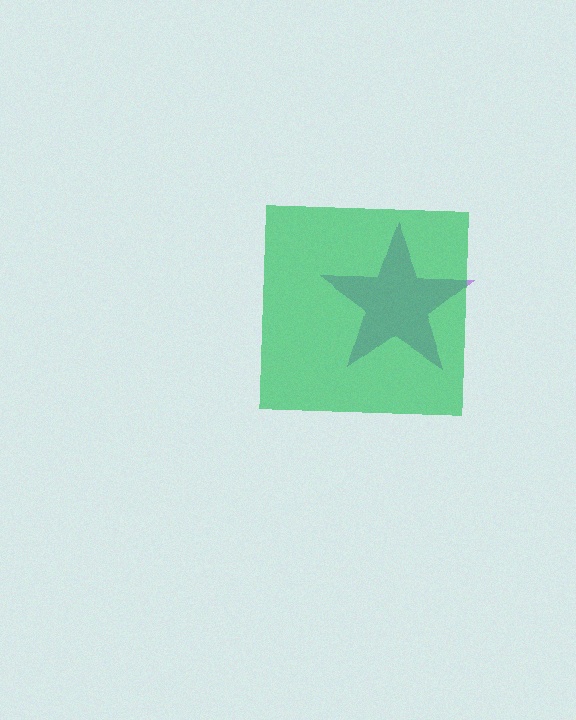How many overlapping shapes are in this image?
There are 2 overlapping shapes in the image.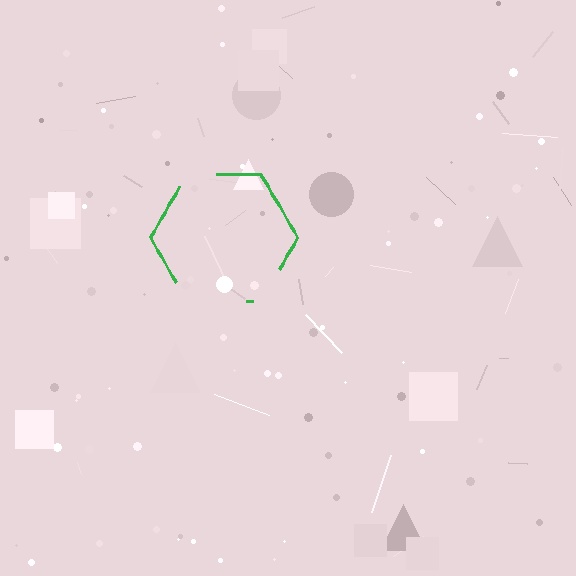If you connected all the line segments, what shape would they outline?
They would outline a hexagon.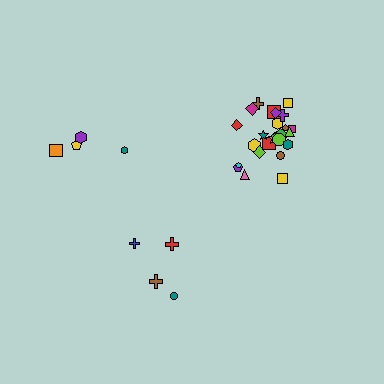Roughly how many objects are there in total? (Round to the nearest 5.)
Roughly 35 objects in total.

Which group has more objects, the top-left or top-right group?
The top-right group.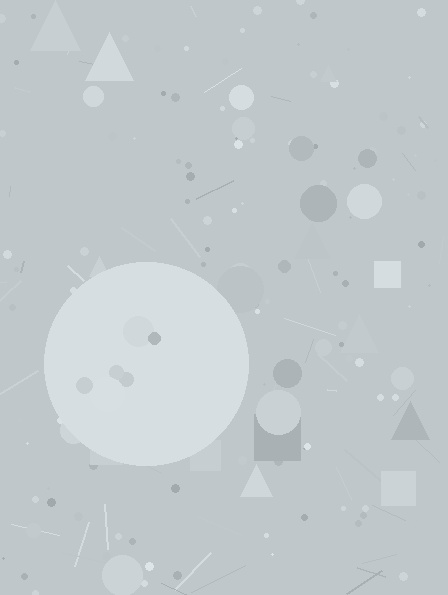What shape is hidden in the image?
A circle is hidden in the image.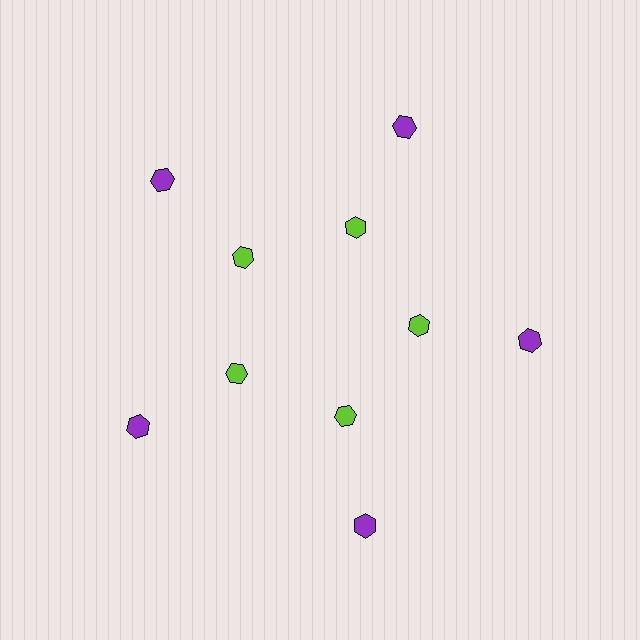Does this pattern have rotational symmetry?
Yes, this pattern has 5-fold rotational symmetry. It looks the same after rotating 72 degrees around the center.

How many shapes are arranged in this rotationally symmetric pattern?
There are 10 shapes, arranged in 5 groups of 2.